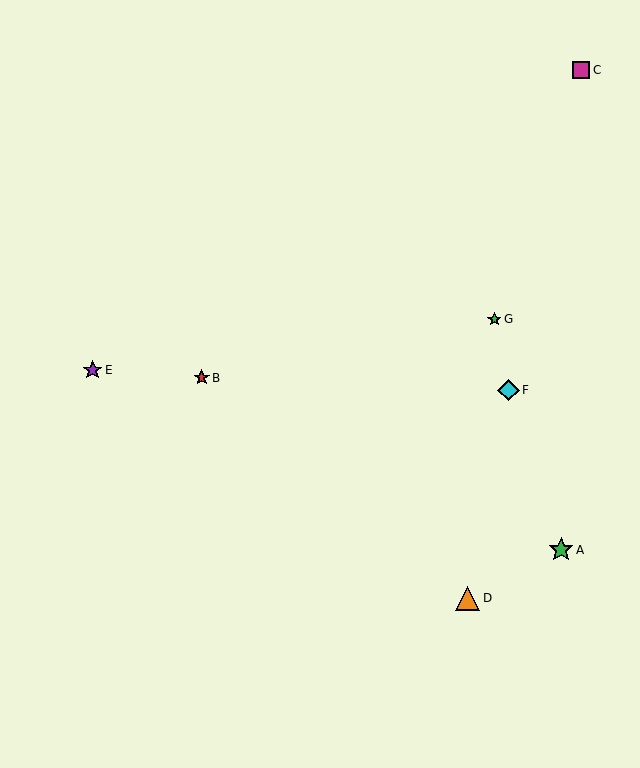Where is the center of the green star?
The center of the green star is at (561, 550).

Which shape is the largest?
The green star (labeled A) is the largest.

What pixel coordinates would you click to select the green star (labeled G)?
Click at (494, 319) to select the green star G.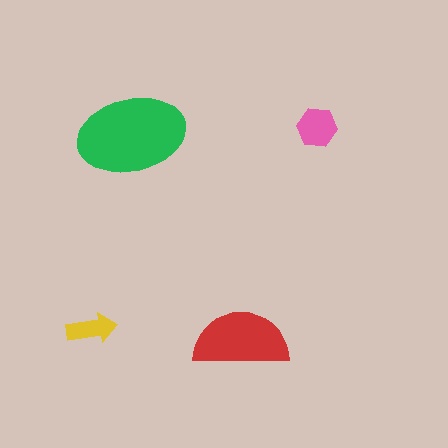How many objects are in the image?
There are 4 objects in the image.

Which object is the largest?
The green ellipse.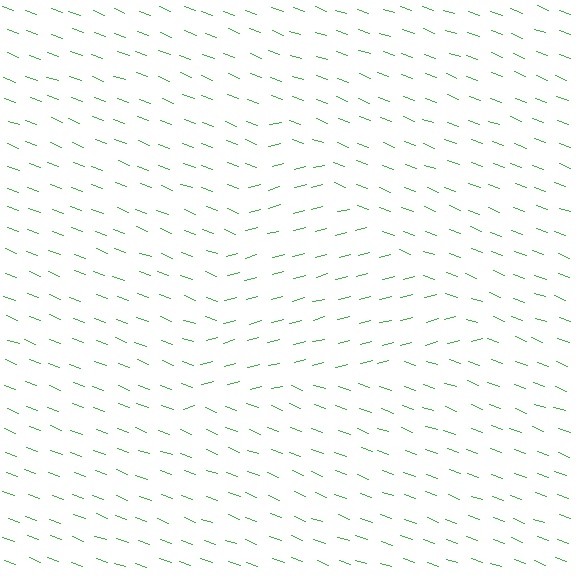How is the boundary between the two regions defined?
The boundary is defined purely by a change in line orientation (approximately 36 degrees difference). All lines are the same color and thickness.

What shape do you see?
I see a triangle.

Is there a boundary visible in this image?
Yes, there is a texture boundary formed by a change in line orientation.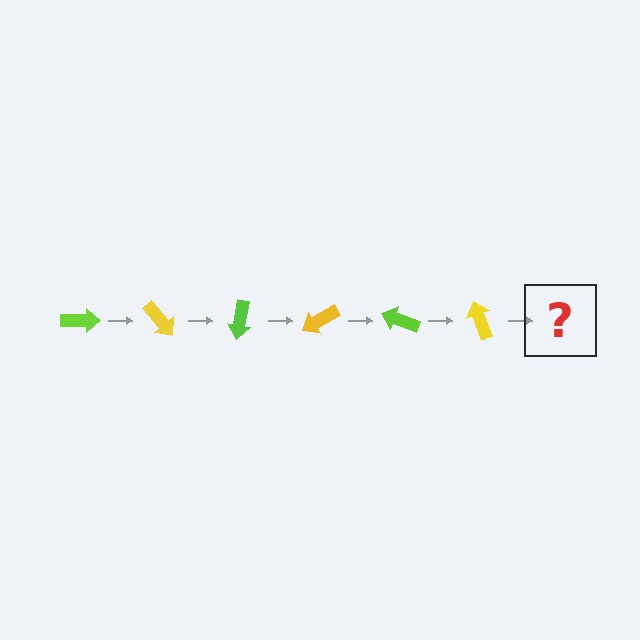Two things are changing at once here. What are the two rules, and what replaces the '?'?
The two rules are that it rotates 50 degrees each step and the color cycles through lime and yellow. The '?' should be a lime arrow, rotated 300 degrees from the start.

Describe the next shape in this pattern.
It should be a lime arrow, rotated 300 degrees from the start.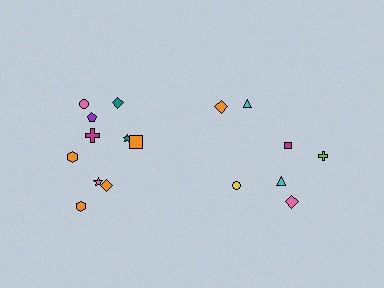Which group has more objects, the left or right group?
The left group.